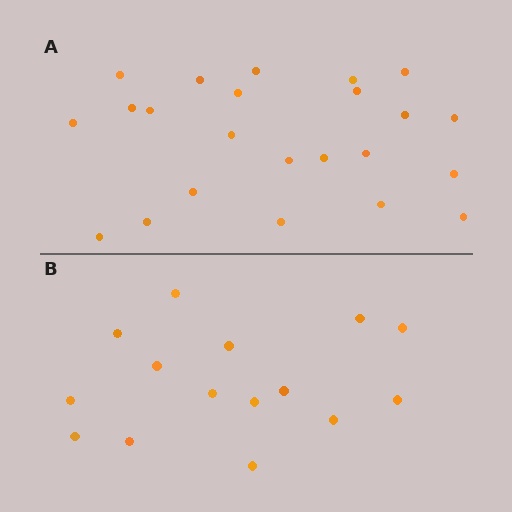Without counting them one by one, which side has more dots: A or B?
Region A (the top region) has more dots.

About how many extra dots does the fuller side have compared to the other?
Region A has roughly 8 or so more dots than region B.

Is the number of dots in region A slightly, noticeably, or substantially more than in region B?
Region A has substantially more. The ratio is roughly 1.5 to 1.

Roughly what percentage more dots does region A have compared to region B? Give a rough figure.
About 55% more.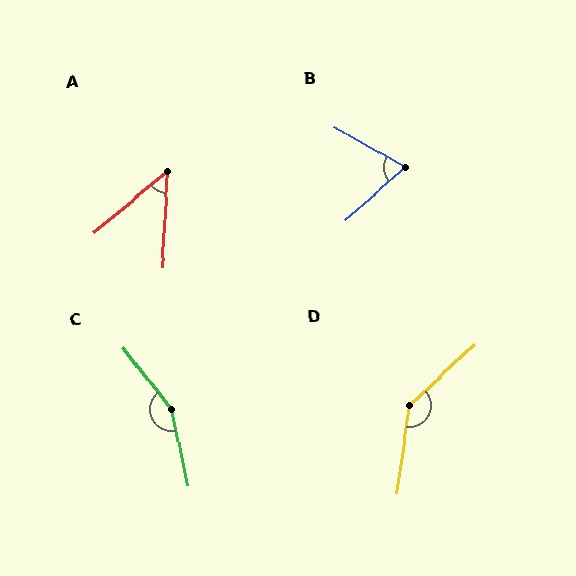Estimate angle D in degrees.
Approximately 140 degrees.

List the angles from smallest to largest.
A (47°), B (70°), D (140°), C (155°).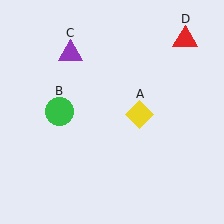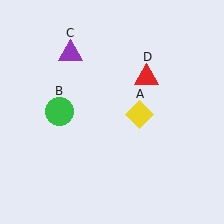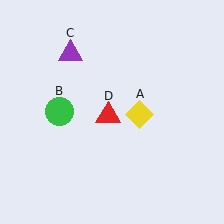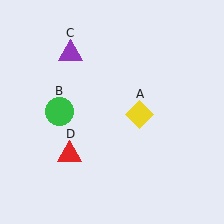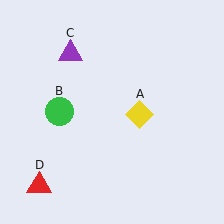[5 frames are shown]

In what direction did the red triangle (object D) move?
The red triangle (object D) moved down and to the left.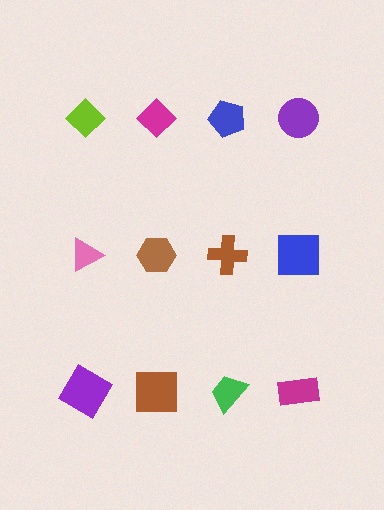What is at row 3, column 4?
A magenta rectangle.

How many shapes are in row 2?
4 shapes.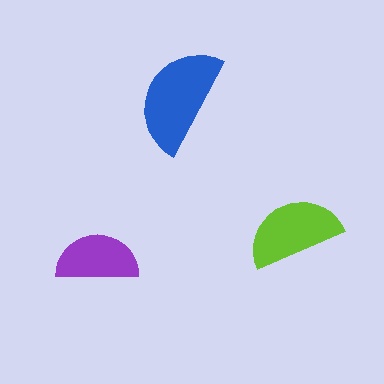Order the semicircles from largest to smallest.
the blue one, the lime one, the purple one.